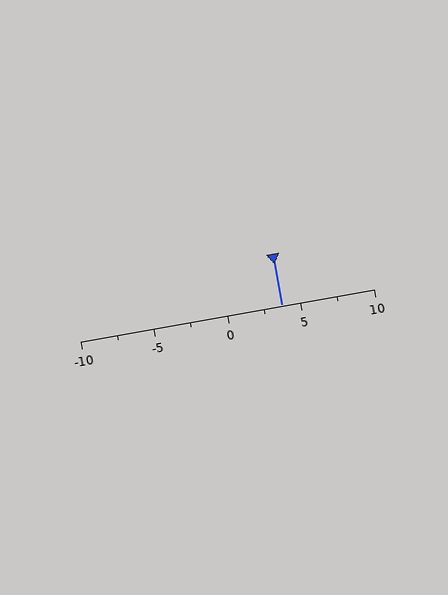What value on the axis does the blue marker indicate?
The marker indicates approximately 3.8.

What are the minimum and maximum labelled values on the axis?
The axis runs from -10 to 10.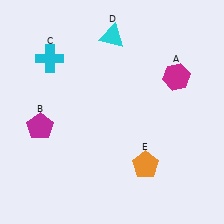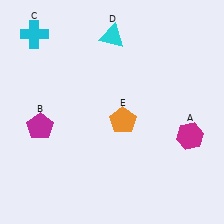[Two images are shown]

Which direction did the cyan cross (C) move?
The cyan cross (C) moved up.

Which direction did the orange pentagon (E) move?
The orange pentagon (E) moved up.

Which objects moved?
The objects that moved are: the magenta hexagon (A), the cyan cross (C), the orange pentagon (E).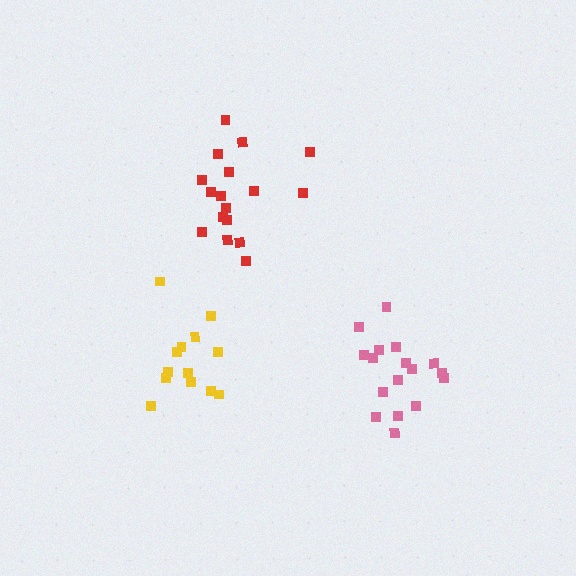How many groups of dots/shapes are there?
There are 3 groups.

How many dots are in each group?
Group 1: 17 dots, Group 2: 17 dots, Group 3: 13 dots (47 total).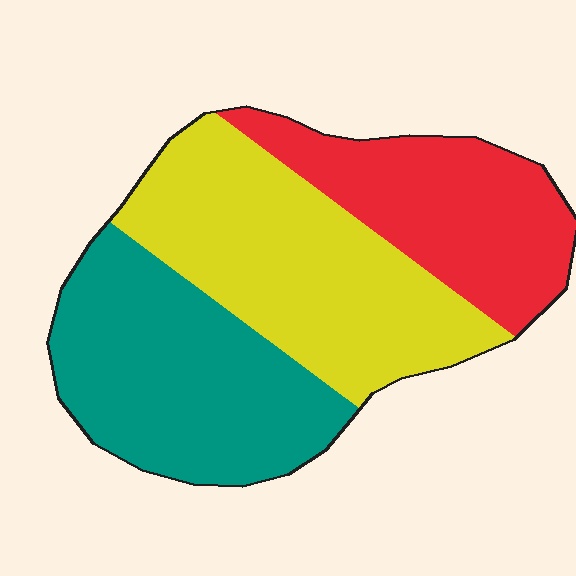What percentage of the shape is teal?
Teal covers about 35% of the shape.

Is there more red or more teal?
Teal.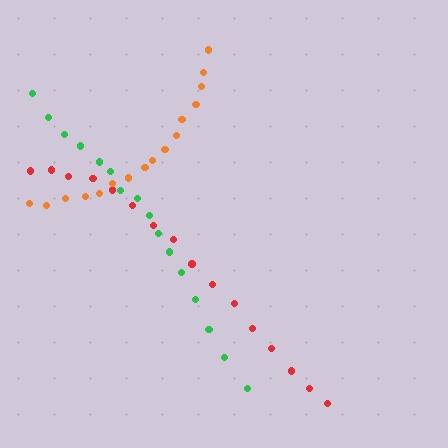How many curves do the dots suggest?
There are 3 distinct paths.